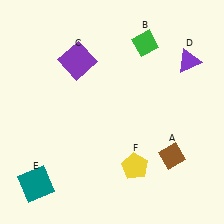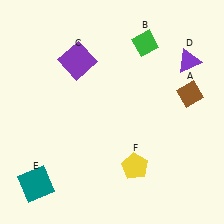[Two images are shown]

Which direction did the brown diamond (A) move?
The brown diamond (A) moved up.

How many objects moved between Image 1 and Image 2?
1 object moved between the two images.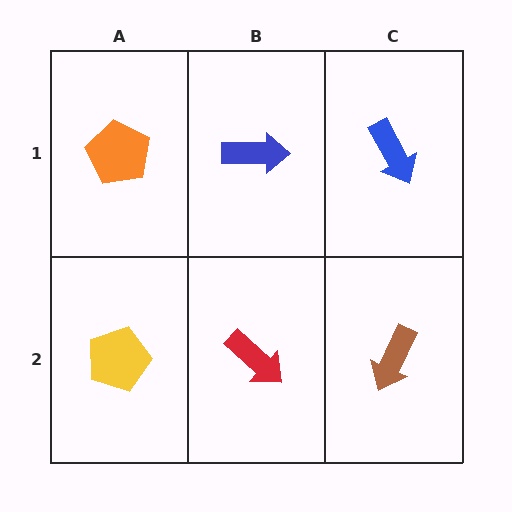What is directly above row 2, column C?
A blue arrow.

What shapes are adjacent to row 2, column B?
A blue arrow (row 1, column B), a yellow pentagon (row 2, column A), a brown arrow (row 2, column C).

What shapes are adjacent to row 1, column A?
A yellow pentagon (row 2, column A), a blue arrow (row 1, column B).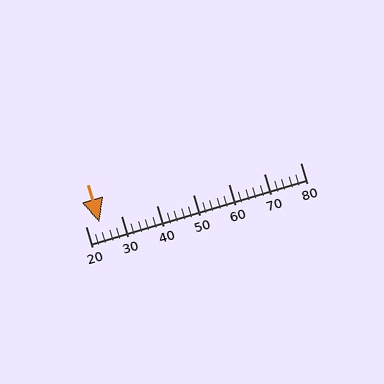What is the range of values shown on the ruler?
The ruler shows values from 20 to 80.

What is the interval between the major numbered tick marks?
The major tick marks are spaced 10 units apart.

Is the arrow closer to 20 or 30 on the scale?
The arrow is closer to 20.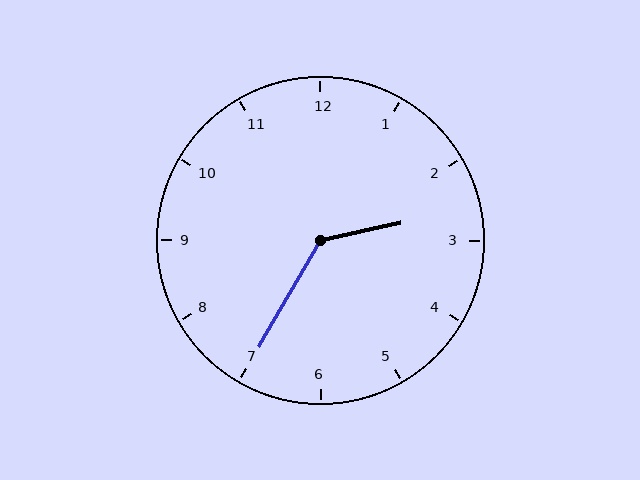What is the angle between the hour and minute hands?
Approximately 132 degrees.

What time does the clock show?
2:35.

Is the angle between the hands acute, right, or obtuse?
It is obtuse.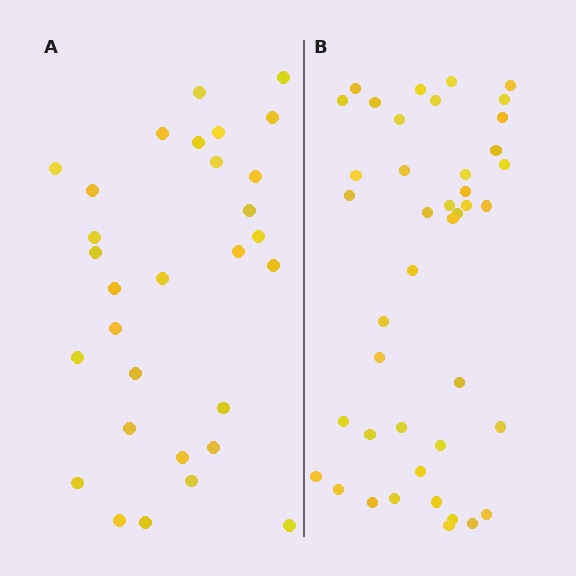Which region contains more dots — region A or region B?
Region B (the right region) has more dots.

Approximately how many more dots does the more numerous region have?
Region B has roughly 12 or so more dots than region A.